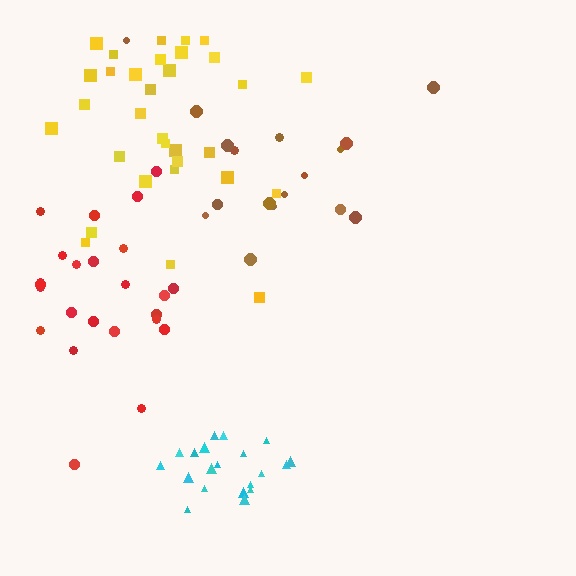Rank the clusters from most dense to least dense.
cyan, yellow, red, brown.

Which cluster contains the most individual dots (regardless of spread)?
Yellow (32).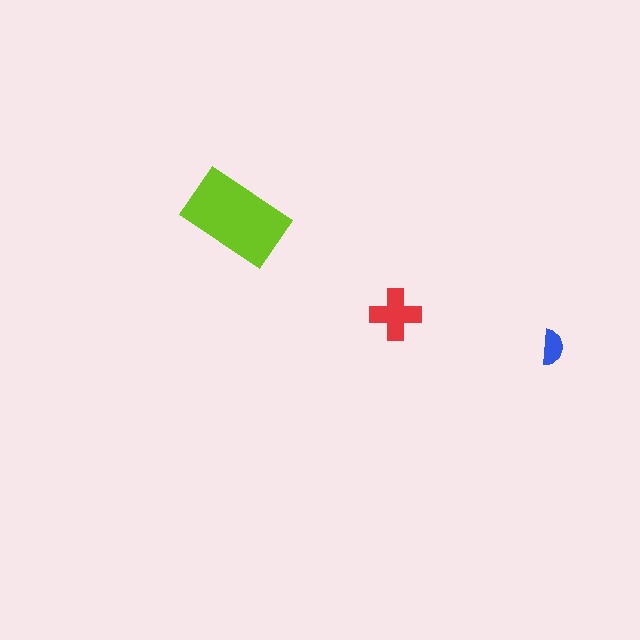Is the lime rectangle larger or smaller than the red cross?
Larger.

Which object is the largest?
The lime rectangle.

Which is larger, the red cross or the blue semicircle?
The red cross.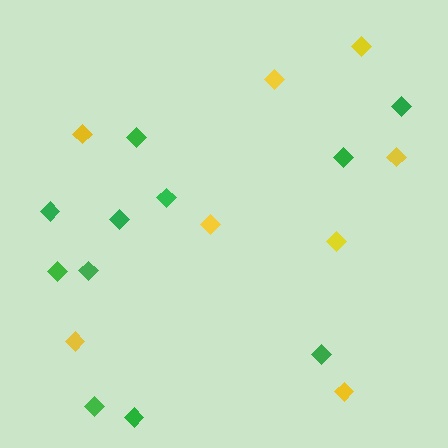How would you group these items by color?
There are 2 groups: one group of yellow diamonds (8) and one group of green diamonds (11).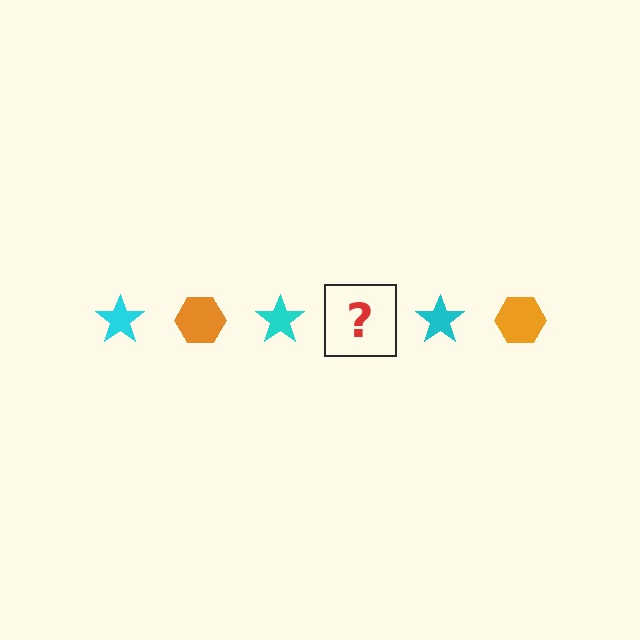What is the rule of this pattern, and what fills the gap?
The rule is that the pattern alternates between cyan star and orange hexagon. The gap should be filled with an orange hexagon.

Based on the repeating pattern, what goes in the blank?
The blank should be an orange hexagon.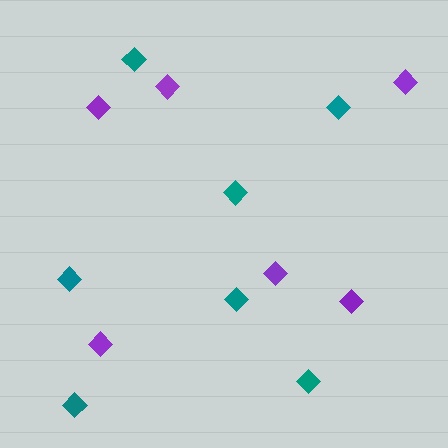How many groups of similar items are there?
There are 2 groups: one group of purple diamonds (6) and one group of teal diamonds (7).